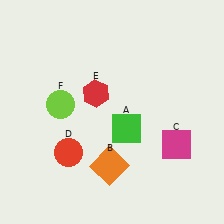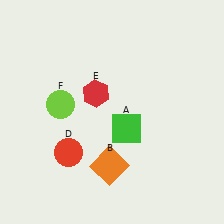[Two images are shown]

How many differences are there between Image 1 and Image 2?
There is 1 difference between the two images.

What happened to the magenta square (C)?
The magenta square (C) was removed in Image 2. It was in the bottom-right area of Image 1.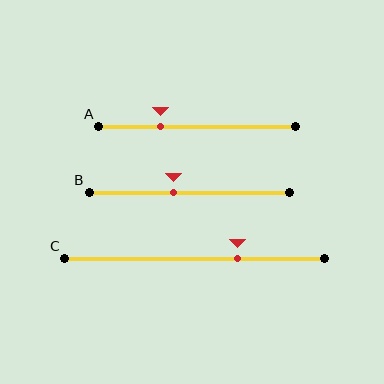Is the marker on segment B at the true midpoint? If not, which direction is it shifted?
No, the marker on segment B is shifted to the left by about 8% of the segment length.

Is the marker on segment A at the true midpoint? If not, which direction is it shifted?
No, the marker on segment A is shifted to the left by about 19% of the segment length.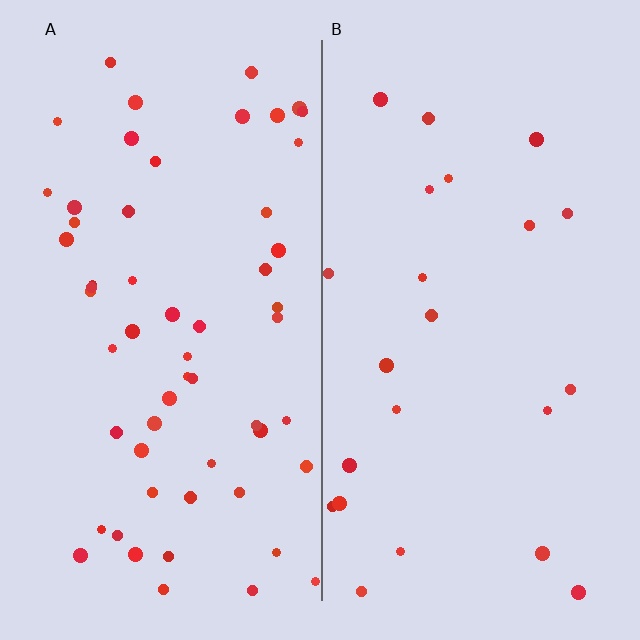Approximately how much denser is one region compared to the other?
Approximately 2.5× — region A over region B.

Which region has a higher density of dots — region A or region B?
A (the left).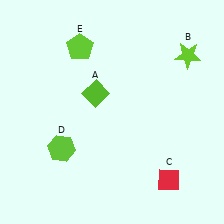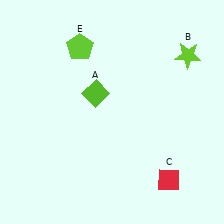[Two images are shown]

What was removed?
The lime hexagon (D) was removed in Image 2.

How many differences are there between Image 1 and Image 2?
There is 1 difference between the two images.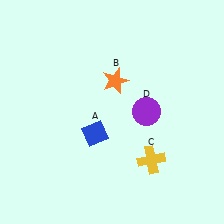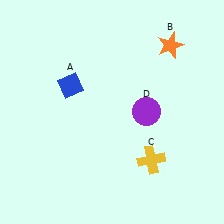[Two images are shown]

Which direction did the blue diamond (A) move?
The blue diamond (A) moved up.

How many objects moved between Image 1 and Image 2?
2 objects moved between the two images.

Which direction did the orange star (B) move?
The orange star (B) moved right.